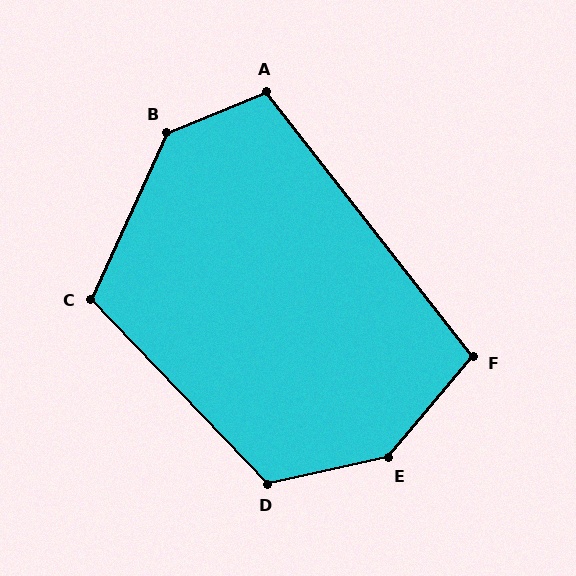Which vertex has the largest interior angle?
E, at approximately 142 degrees.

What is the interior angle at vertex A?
Approximately 106 degrees (obtuse).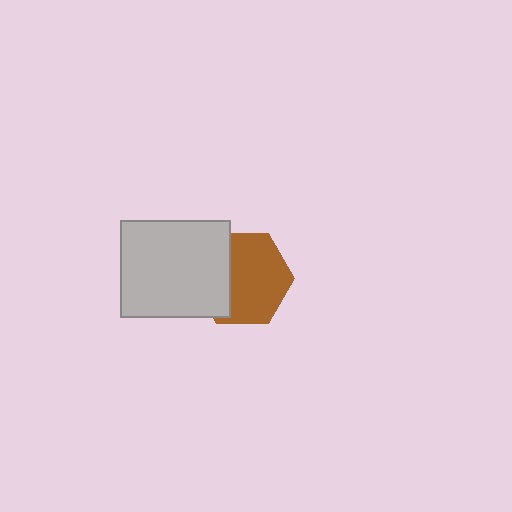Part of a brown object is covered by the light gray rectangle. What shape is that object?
It is a hexagon.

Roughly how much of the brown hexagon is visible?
Most of it is visible (roughly 66%).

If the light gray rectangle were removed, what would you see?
You would see the complete brown hexagon.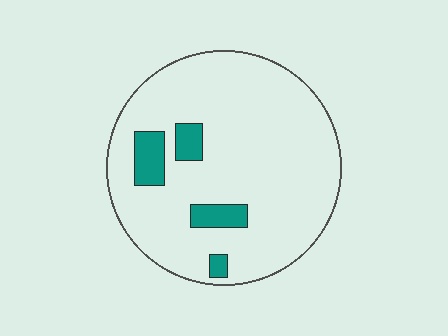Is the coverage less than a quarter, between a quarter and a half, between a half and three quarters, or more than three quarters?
Less than a quarter.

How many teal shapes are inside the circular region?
4.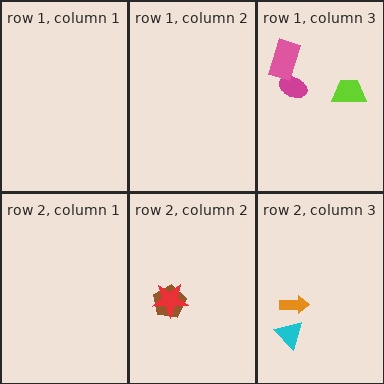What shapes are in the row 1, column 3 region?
The magenta ellipse, the pink rectangle, the lime trapezoid.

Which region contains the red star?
The row 2, column 2 region.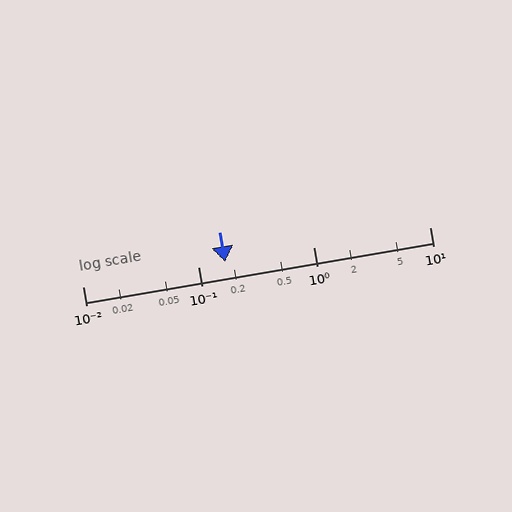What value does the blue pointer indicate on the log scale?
The pointer indicates approximately 0.17.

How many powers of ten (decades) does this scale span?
The scale spans 3 decades, from 0.01 to 10.